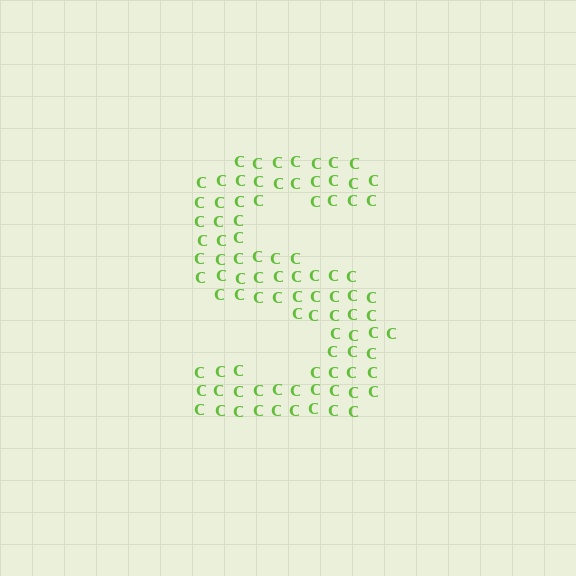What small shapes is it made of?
It is made of small letter C's.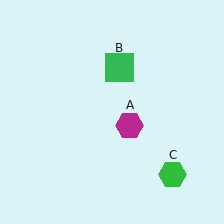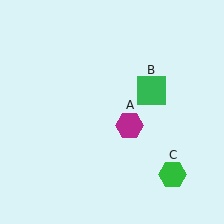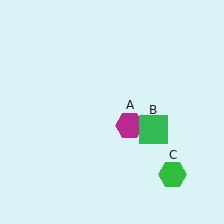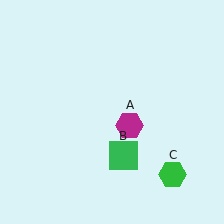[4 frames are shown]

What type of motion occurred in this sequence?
The green square (object B) rotated clockwise around the center of the scene.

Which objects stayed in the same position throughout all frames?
Magenta hexagon (object A) and green hexagon (object C) remained stationary.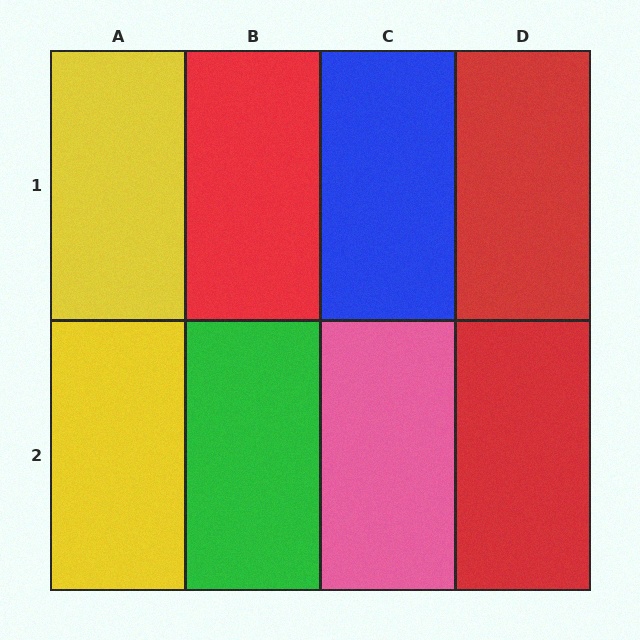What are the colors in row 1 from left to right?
Yellow, red, blue, red.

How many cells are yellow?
2 cells are yellow.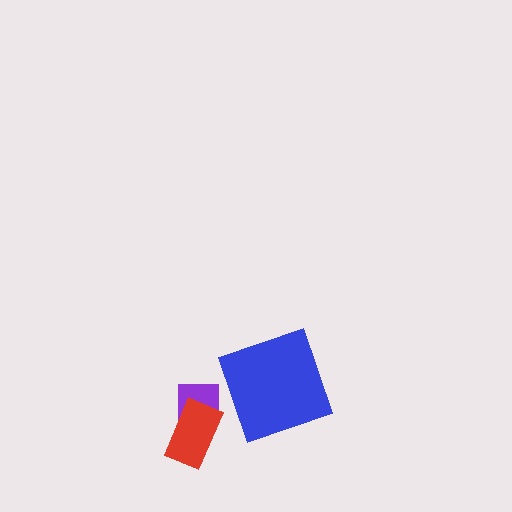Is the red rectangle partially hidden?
No, no other shape covers it.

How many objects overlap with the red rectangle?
1 object overlaps with the red rectangle.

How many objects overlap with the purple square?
1 object overlaps with the purple square.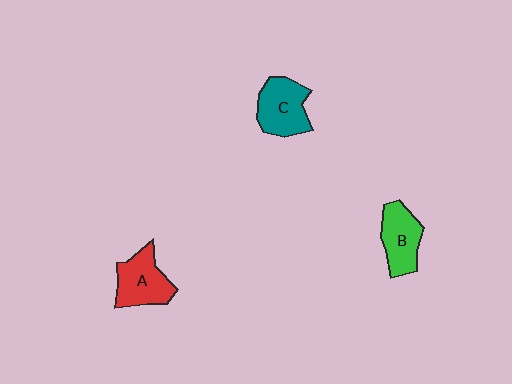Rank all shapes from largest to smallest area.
From largest to smallest: C (teal), A (red), B (green).